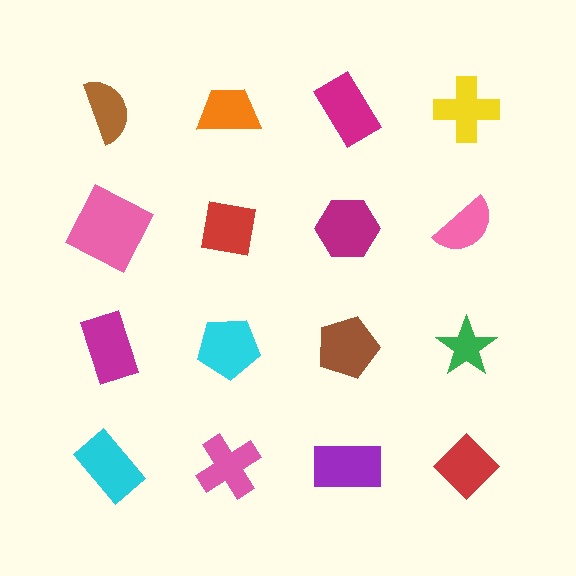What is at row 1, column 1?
A brown semicircle.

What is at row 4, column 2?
A pink cross.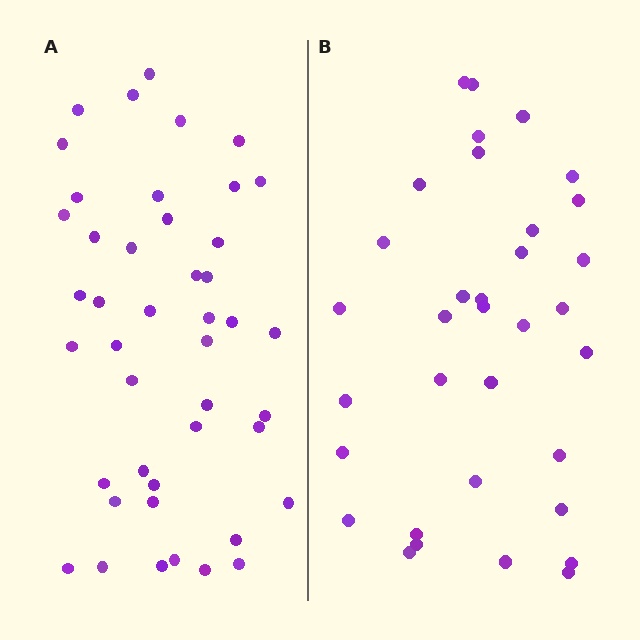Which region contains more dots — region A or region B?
Region A (the left region) has more dots.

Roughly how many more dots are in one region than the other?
Region A has roughly 10 or so more dots than region B.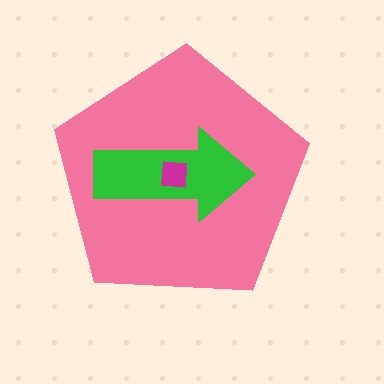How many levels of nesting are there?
3.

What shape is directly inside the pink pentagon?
The green arrow.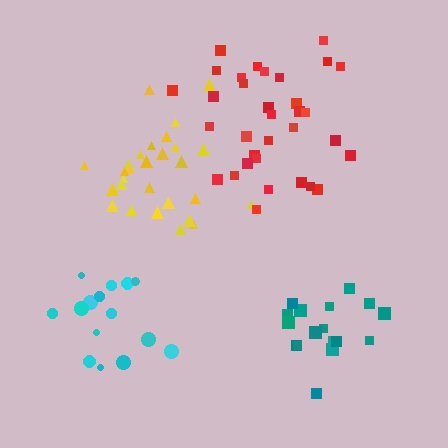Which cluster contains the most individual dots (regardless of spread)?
Red (33).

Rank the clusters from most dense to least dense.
teal, yellow, cyan, red.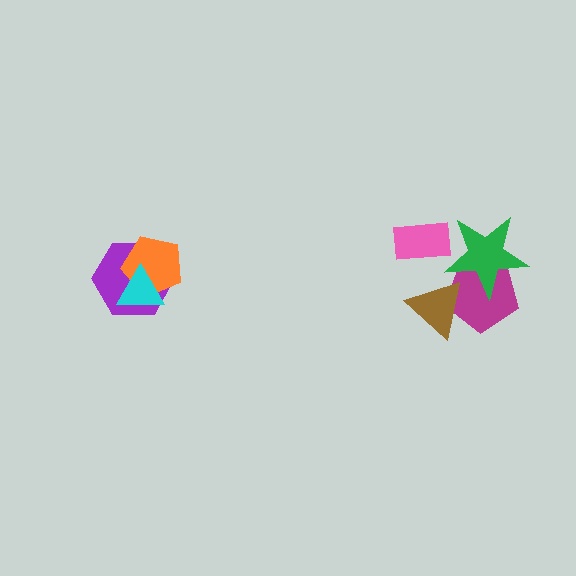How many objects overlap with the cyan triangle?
2 objects overlap with the cyan triangle.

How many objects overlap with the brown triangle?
1 object overlaps with the brown triangle.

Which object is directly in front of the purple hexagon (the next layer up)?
The orange pentagon is directly in front of the purple hexagon.